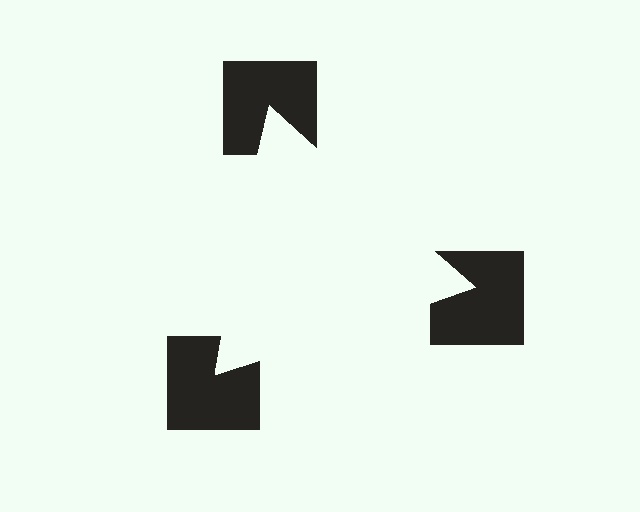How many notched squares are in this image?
There are 3 — one at each vertex of the illusory triangle.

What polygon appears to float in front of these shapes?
An illusory triangle — its edges are inferred from the aligned wedge cuts in the notched squares, not physically drawn.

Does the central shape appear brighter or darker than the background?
It typically appears slightly brighter than the background, even though no actual brightness change is drawn.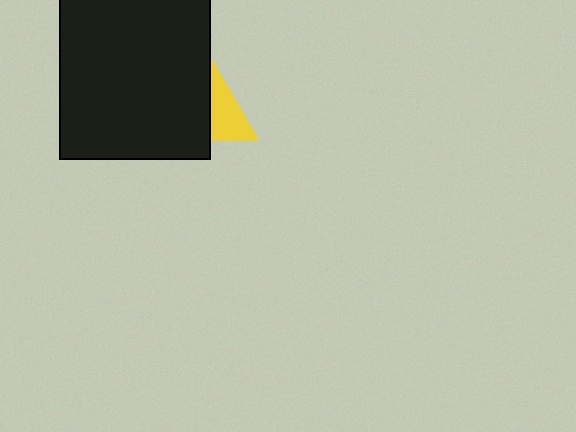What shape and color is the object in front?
The object in front is a black rectangle.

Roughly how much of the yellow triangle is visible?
A small part of it is visible (roughly 41%).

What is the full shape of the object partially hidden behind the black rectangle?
The partially hidden object is a yellow triangle.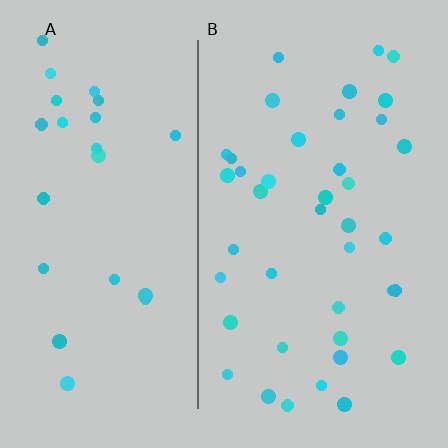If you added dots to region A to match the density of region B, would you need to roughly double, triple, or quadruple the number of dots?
Approximately double.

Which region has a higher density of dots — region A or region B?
B (the right).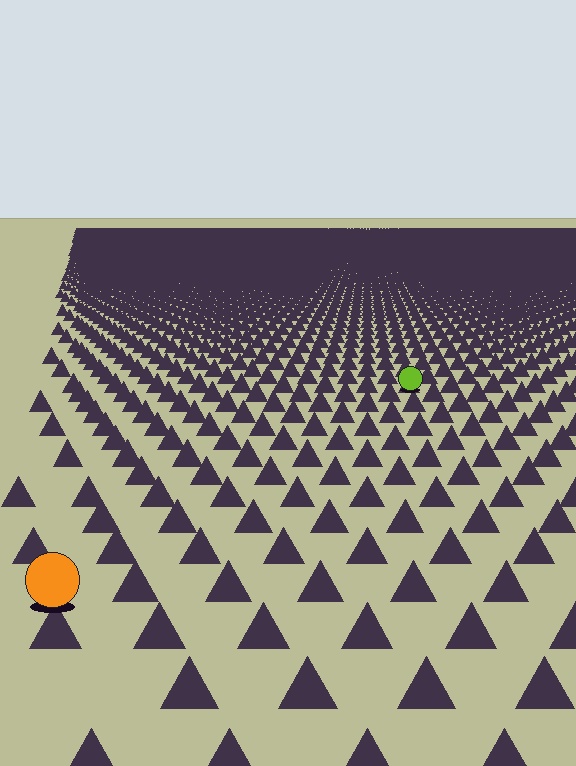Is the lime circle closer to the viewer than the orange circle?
No. The orange circle is closer — you can tell from the texture gradient: the ground texture is coarser near it.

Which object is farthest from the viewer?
The lime circle is farthest from the viewer. It appears smaller and the ground texture around it is denser.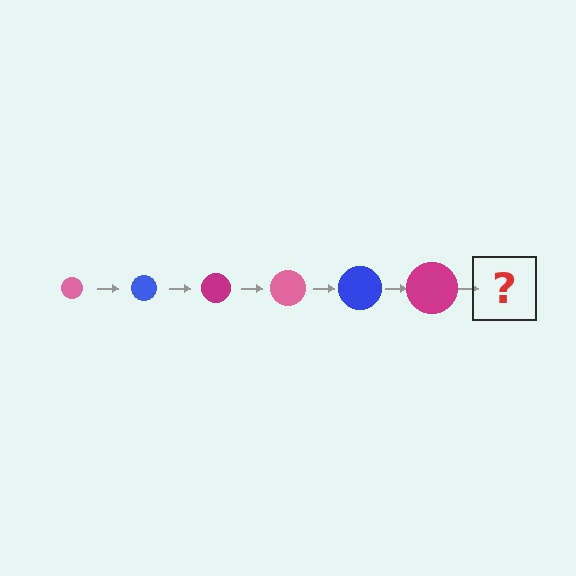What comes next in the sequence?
The next element should be a pink circle, larger than the previous one.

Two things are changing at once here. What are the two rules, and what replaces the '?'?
The two rules are that the circle grows larger each step and the color cycles through pink, blue, and magenta. The '?' should be a pink circle, larger than the previous one.